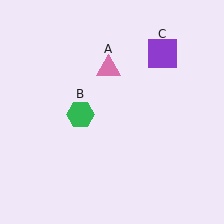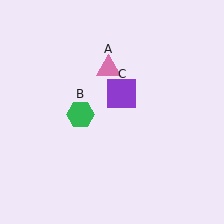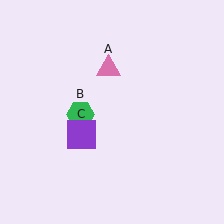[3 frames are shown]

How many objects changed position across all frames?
1 object changed position: purple square (object C).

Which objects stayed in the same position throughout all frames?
Pink triangle (object A) and green hexagon (object B) remained stationary.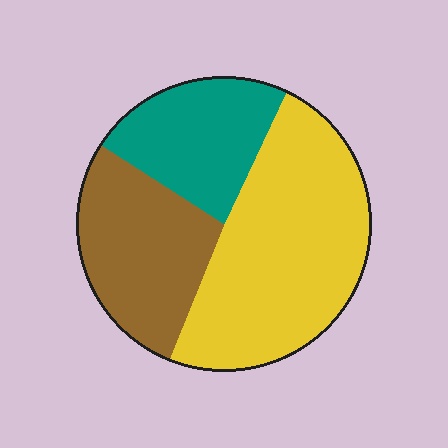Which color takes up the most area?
Yellow, at roughly 50%.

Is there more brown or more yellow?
Yellow.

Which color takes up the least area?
Teal, at roughly 25%.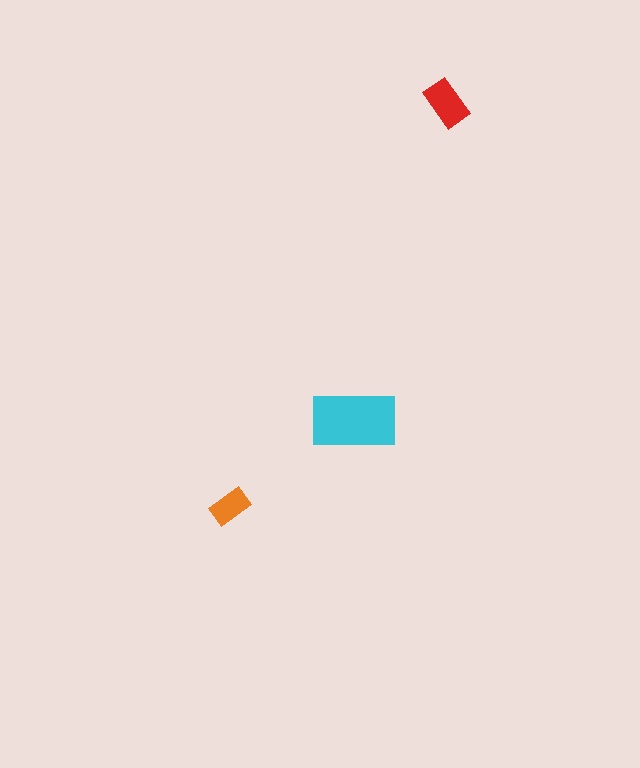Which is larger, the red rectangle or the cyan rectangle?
The cyan one.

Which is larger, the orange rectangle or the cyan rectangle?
The cyan one.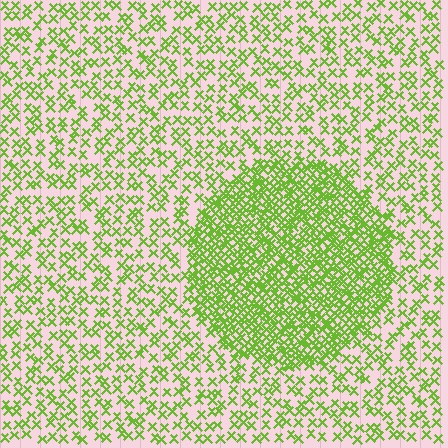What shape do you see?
I see a circle.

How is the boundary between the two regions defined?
The boundary is defined by a change in element density (approximately 2.4x ratio). All elements are the same color, size, and shape.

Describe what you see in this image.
The image contains small lime elements arranged at two different densities. A circle-shaped region is visible where the elements are more densely packed than the surrounding area.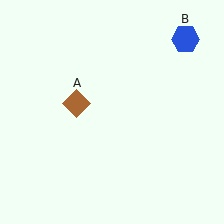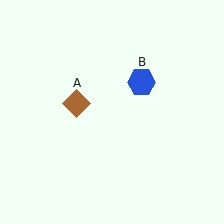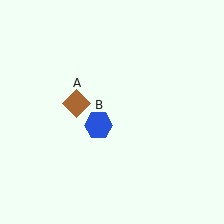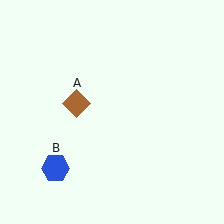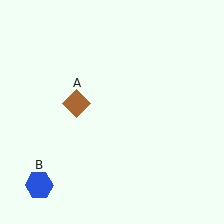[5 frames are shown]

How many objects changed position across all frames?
1 object changed position: blue hexagon (object B).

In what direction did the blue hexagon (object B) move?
The blue hexagon (object B) moved down and to the left.